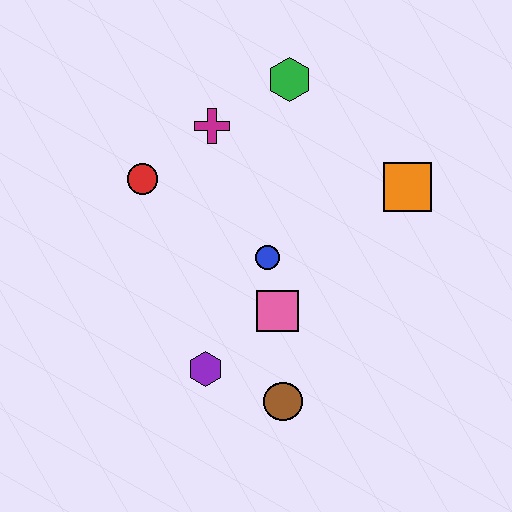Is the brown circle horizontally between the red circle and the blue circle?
No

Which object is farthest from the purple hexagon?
The green hexagon is farthest from the purple hexagon.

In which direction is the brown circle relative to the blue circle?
The brown circle is below the blue circle.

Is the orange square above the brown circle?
Yes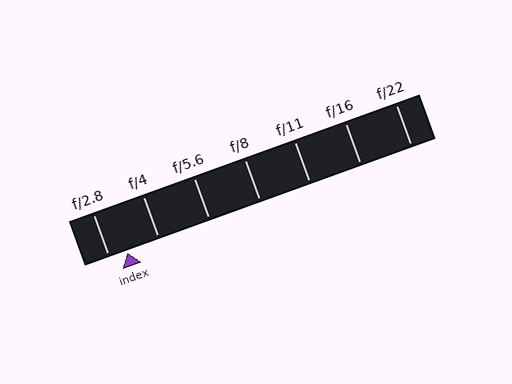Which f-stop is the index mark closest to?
The index mark is closest to f/2.8.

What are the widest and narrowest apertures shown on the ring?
The widest aperture shown is f/2.8 and the narrowest is f/22.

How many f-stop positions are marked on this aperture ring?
There are 7 f-stop positions marked.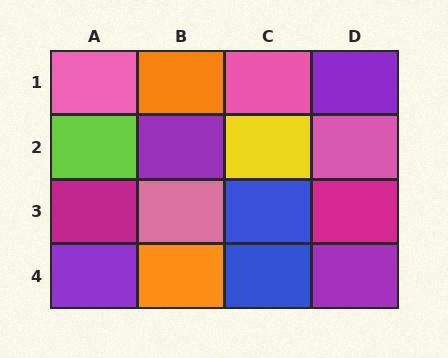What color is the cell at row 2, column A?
Lime.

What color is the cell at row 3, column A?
Magenta.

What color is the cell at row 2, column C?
Yellow.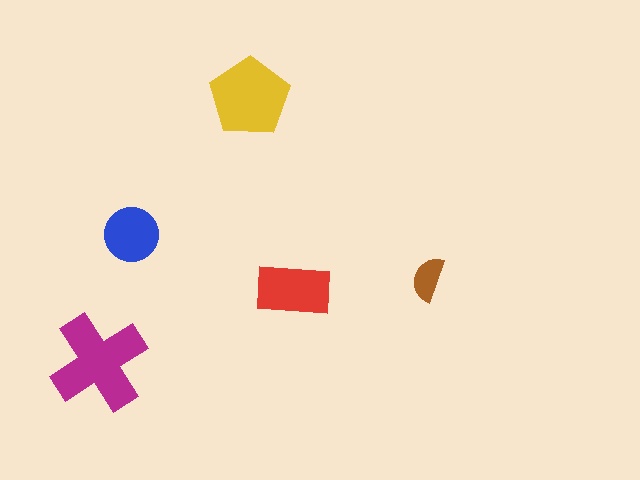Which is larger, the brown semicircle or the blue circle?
The blue circle.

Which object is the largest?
The magenta cross.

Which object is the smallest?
The brown semicircle.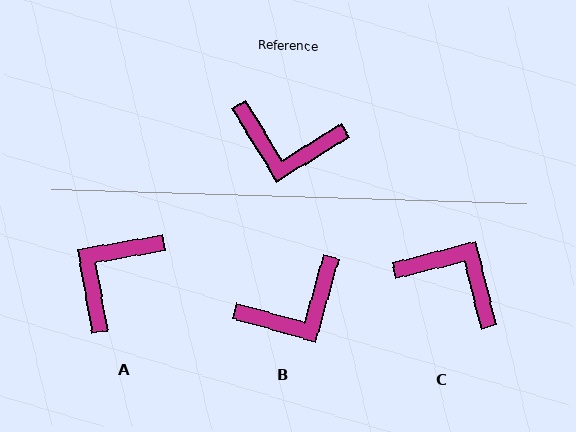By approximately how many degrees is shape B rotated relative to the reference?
Approximately 43 degrees counter-clockwise.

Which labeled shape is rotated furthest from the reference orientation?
C, about 163 degrees away.